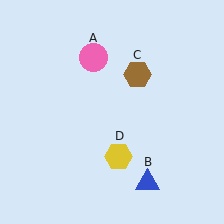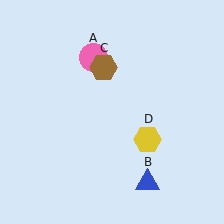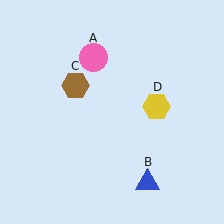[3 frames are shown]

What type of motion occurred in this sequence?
The brown hexagon (object C), yellow hexagon (object D) rotated counterclockwise around the center of the scene.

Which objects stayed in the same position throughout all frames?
Pink circle (object A) and blue triangle (object B) remained stationary.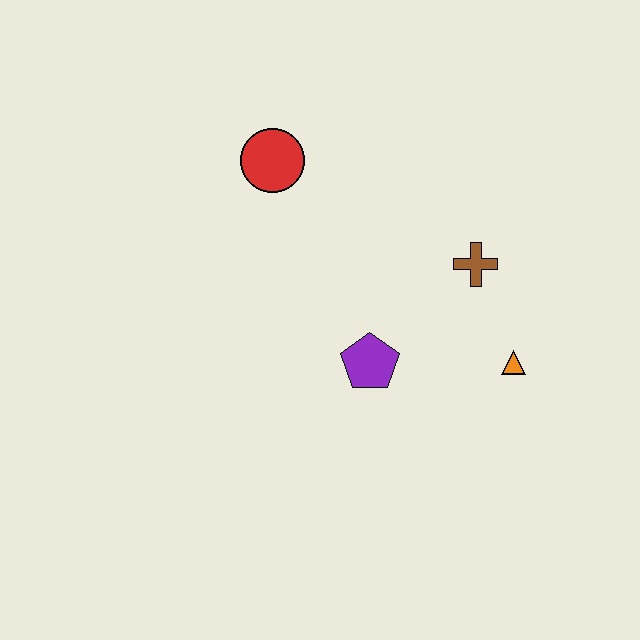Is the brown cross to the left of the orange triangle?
Yes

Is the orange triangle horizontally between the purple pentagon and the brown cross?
No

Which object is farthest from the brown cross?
The red circle is farthest from the brown cross.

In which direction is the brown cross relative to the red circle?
The brown cross is to the right of the red circle.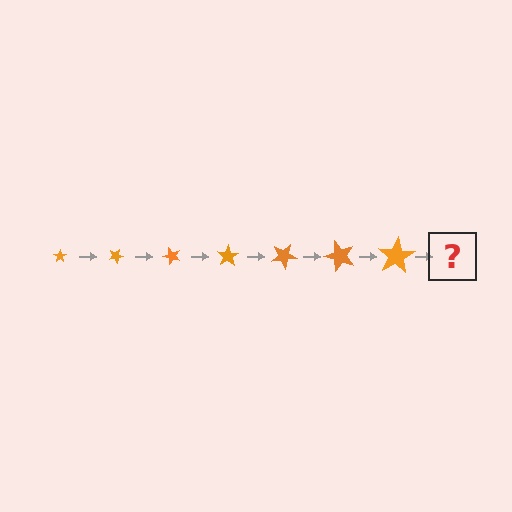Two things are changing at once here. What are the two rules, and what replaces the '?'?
The two rules are that the star grows larger each step and it rotates 25 degrees each step. The '?' should be a star, larger than the previous one and rotated 175 degrees from the start.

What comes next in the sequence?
The next element should be a star, larger than the previous one and rotated 175 degrees from the start.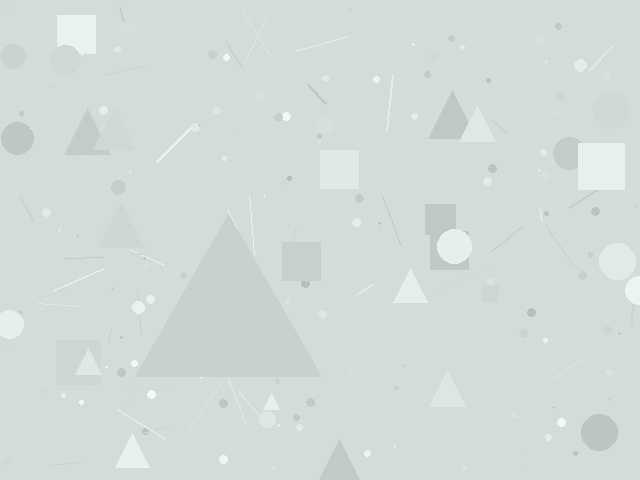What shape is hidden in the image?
A triangle is hidden in the image.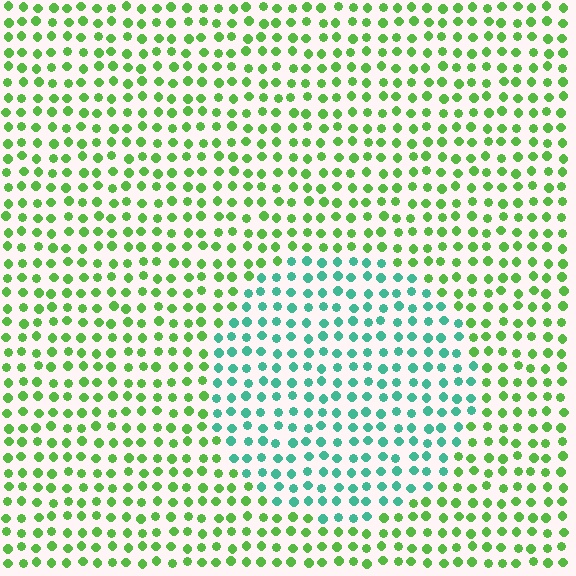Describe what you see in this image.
The image is filled with small lime elements in a uniform arrangement. A circle-shaped region is visible where the elements are tinted to a slightly different hue, forming a subtle color boundary.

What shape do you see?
I see a circle.